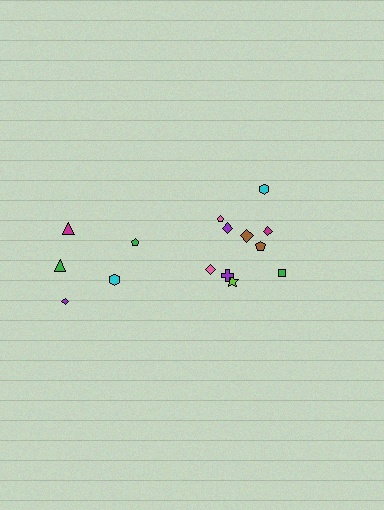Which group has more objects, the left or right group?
The right group.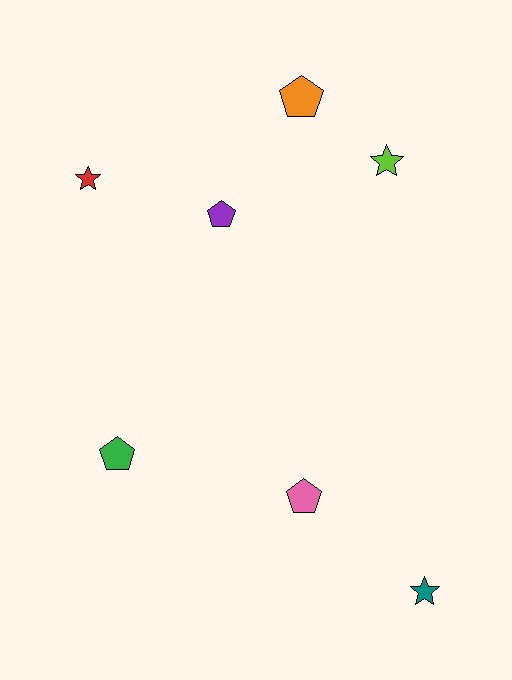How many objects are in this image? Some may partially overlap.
There are 7 objects.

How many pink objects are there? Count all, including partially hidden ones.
There is 1 pink object.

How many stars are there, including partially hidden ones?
There are 3 stars.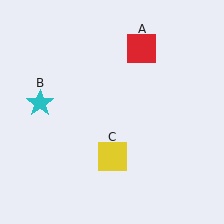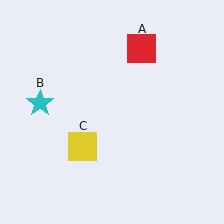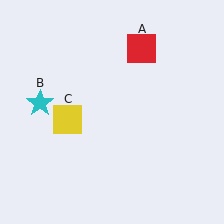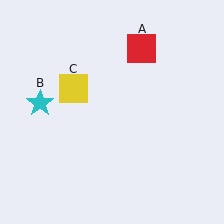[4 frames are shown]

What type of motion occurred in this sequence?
The yellow square (object C) rotated clockwise around the center of the scene.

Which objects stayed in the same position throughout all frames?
Red square (object A) and cyan star (object B) remained stationary.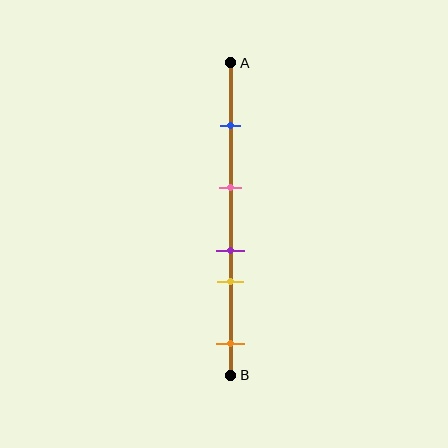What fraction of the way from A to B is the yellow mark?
The yellow mark is approximately 70% (0.7) of the way from A to B.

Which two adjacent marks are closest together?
The purple and yellow marks are the closest adjacent pair.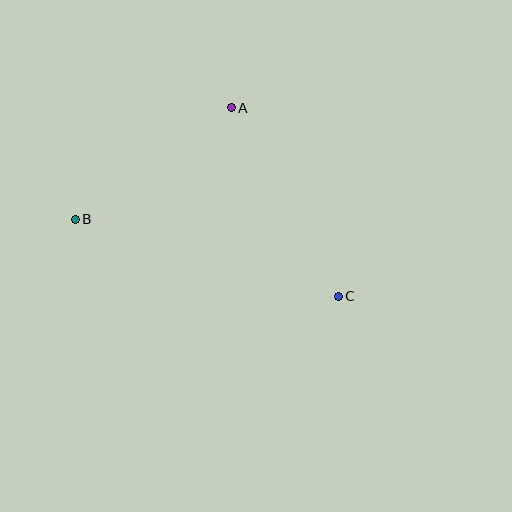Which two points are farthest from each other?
Points B and C are farthest from each other.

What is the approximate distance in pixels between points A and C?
The distance between A and C is approximately 217 pixels.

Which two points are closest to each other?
Points A and B are closest to each other.